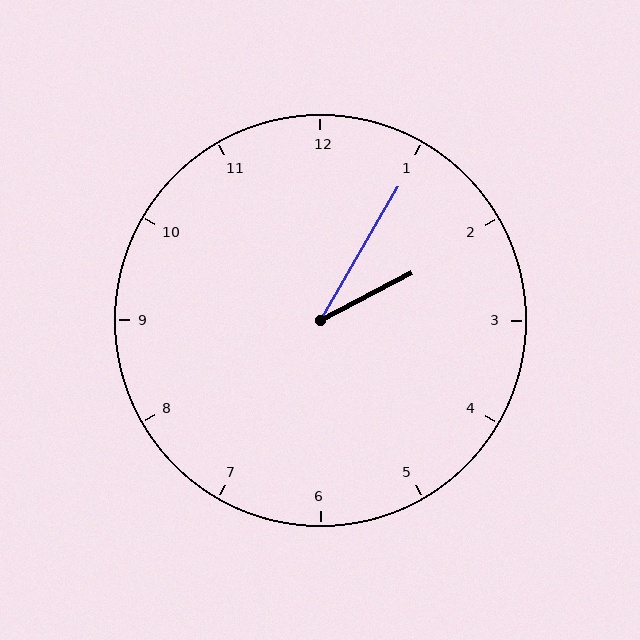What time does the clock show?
2:05.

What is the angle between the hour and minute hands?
Approximately 32 degrees.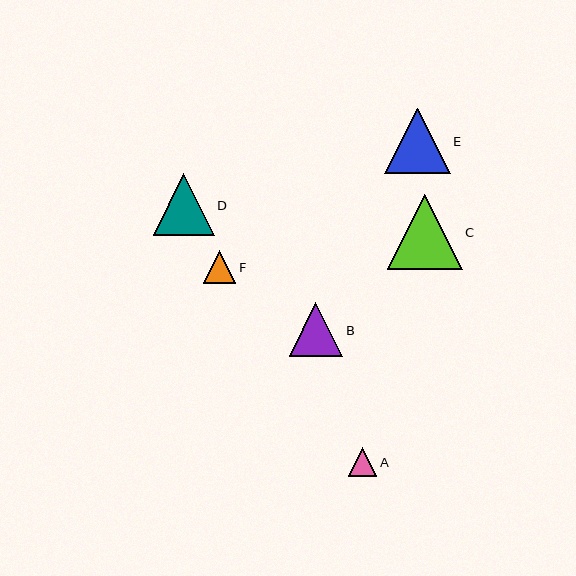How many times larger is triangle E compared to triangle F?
Triangle E is approximately 2.0 times the size of triangle F.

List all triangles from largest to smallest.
From largest to smallest: C, E, D, B, F, A.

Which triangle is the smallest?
Triangle A is the smallest with a size of approximately 29 pixels.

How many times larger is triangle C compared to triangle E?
Triangle C is approximately 1.1 times the size of triangle E.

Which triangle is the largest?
Triangle C is the largest with a size of approximately 75 pixels.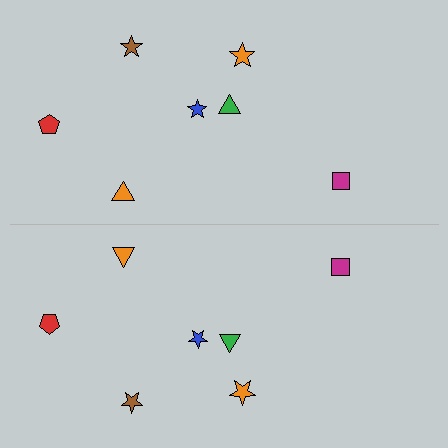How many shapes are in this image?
There are 14 shapes in this image.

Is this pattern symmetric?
Yes, this pattern has bilateral (reflection) symmetry.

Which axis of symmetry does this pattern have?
The pattern has a horizontal axis of symmetry running through the center of the image.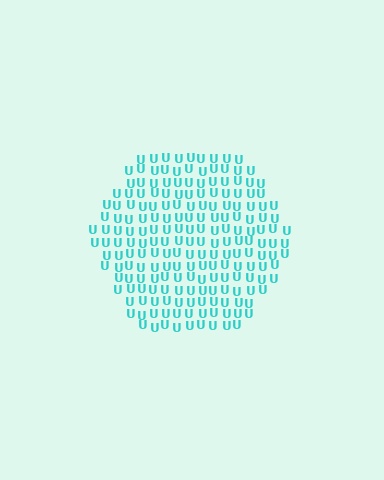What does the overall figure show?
The overall figure shows a hexagon.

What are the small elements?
The small elements are letter U's.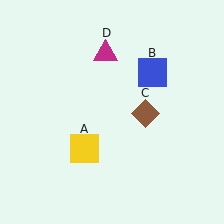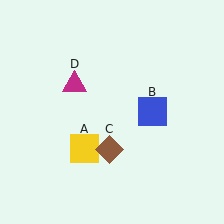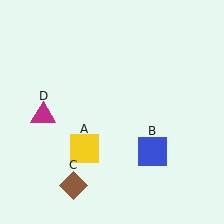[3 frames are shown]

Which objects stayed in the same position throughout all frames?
Yellow square (object A) remained stationary.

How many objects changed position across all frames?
3 objects changed position: blue square (object B), brown diamond (object C), magenta triangle (object D).